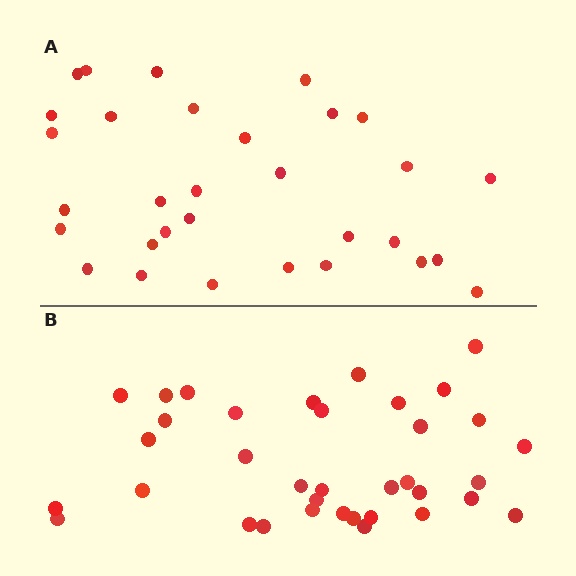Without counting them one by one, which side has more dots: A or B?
Region B (the bottom region) has more dots.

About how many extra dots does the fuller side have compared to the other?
Region B has about 5 more dots than region A.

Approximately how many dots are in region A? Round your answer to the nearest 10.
About 30 dots. (The exact count is 31, which rounds to 30.)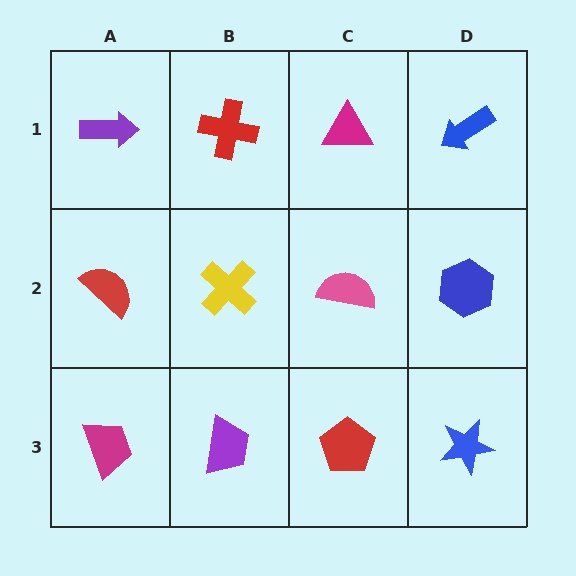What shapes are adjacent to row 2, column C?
A magenta triangle (row 1, column C), a red pentagon (row 3, column C), a yellow cross (row 2, column B), a blue hexagon (row 2, column D).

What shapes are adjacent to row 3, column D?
A blue hexagon (row 2, column D), a red pentagon (row 3, column C).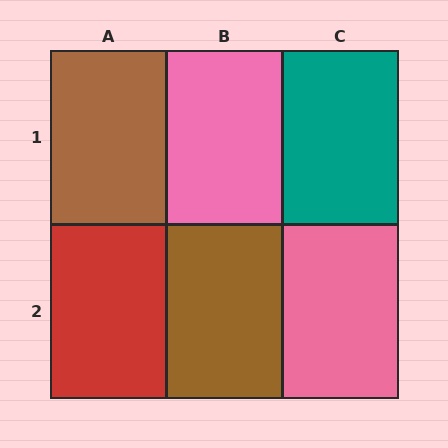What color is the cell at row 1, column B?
Pink.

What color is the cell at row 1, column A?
Brown.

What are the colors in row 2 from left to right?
Red, brown, pink.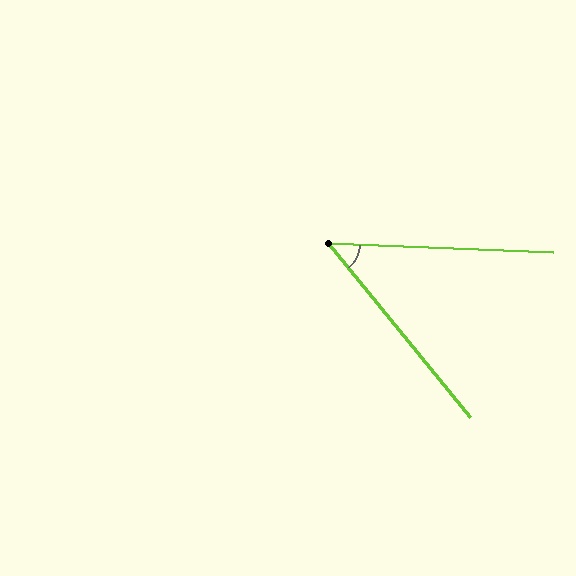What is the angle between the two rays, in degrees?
Approximately 49 degrees.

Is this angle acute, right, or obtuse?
It is acute.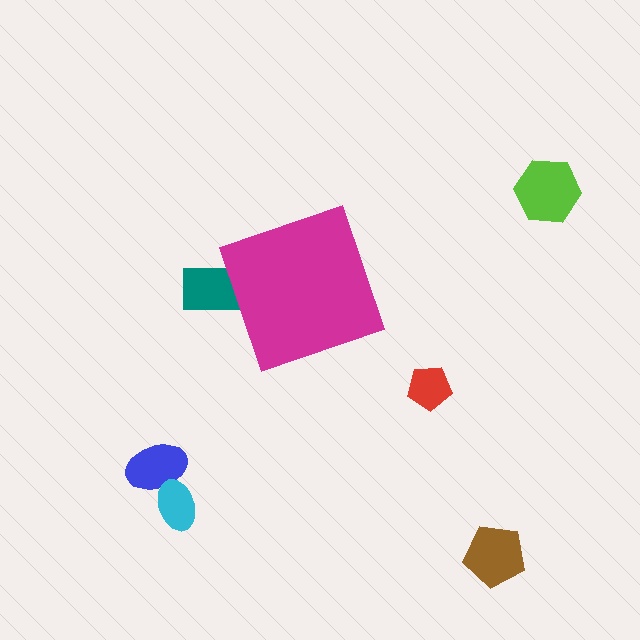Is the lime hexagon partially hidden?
No, the lime hexagon is fully visible.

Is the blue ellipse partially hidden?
No, the blue ellipse is fully visible.